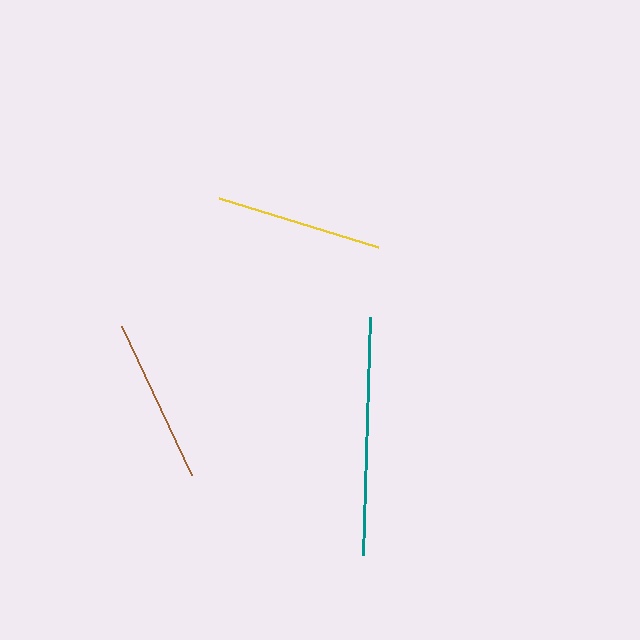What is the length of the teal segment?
The teal segment is approximately 238 pixels long.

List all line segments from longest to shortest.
From longest to shortest: teal, yellow, brown.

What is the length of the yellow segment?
The yellow segment is approximately 166 pixels long.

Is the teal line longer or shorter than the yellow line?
The teal line is longer than the yellow line.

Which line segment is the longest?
The teal line is the longest at approximately 238 pixels.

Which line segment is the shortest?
The brown line is the shortest at approximately 165 pixels.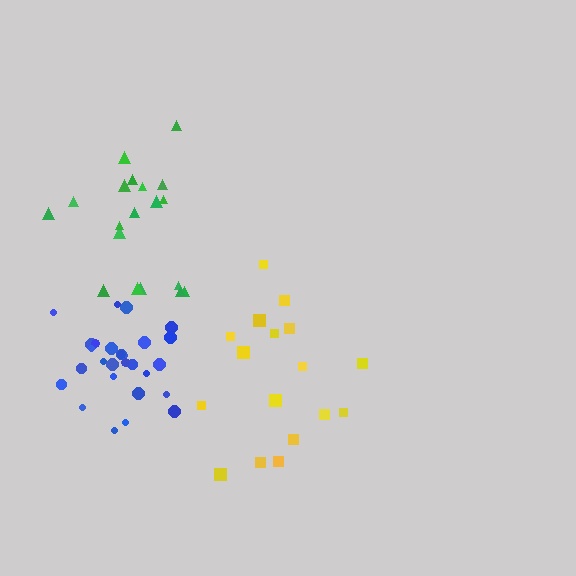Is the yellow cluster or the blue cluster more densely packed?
Blue.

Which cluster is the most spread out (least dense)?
Yellow.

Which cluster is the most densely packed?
Blue.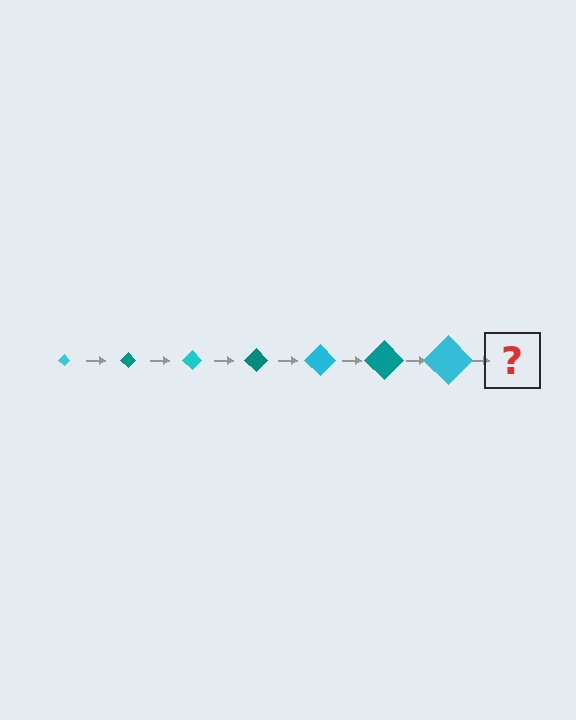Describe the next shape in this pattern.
It should be a teal diamond, larger than the previous one.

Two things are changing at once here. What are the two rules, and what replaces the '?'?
The two rules are that the diamond grows larger each step and the color cycles through cyan and teal. The '?' should be a teal diamond, larger than the previous one.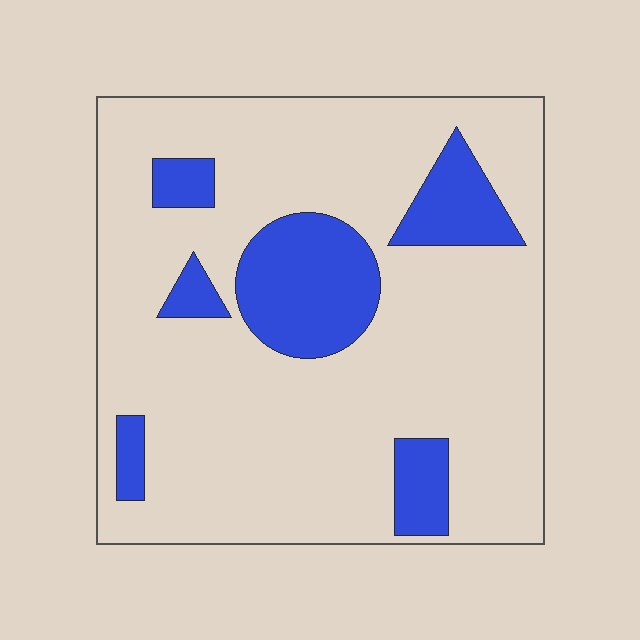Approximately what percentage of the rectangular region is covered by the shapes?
Approximately 20%.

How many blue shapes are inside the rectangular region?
6.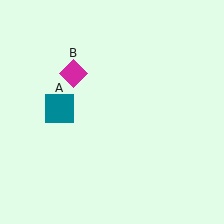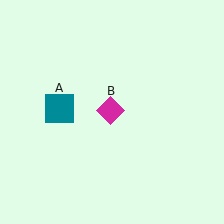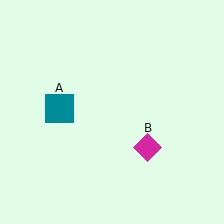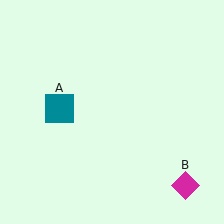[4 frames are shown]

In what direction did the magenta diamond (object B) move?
The magenta diamond (object B) moved down and to the right.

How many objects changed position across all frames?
1 object changed position: magenta diamond (object B).